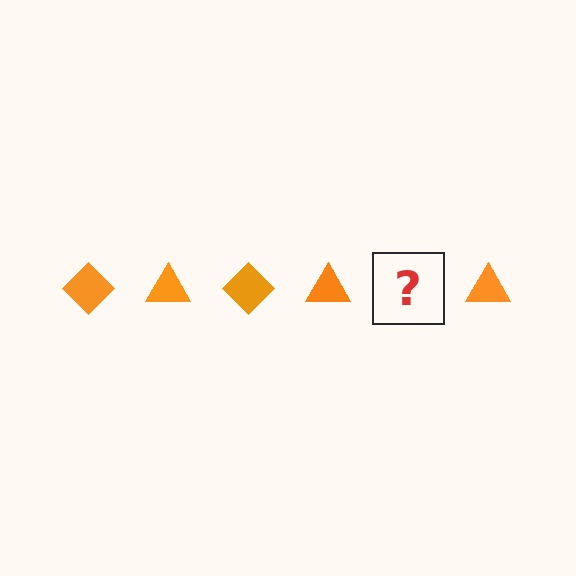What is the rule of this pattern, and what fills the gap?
The rule is that the pattern cycles through diamond, triangle shapes in orange. The gap should be filled with an orange diamond.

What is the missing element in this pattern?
The missing element is an orange diamond.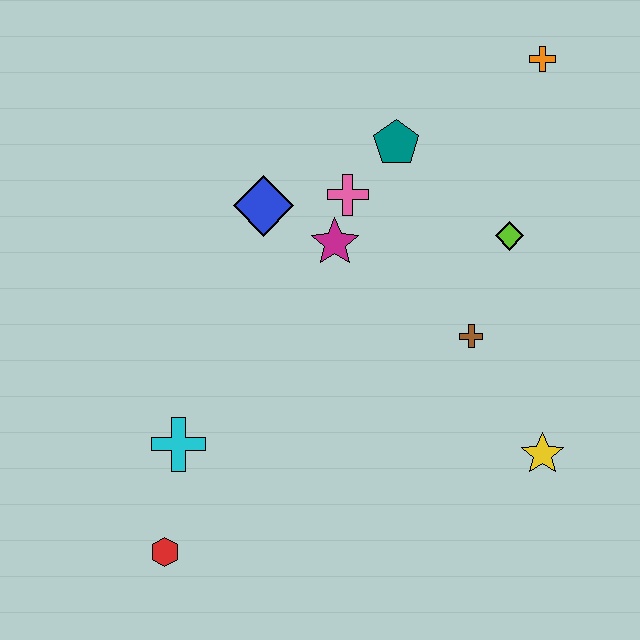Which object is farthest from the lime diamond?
The red hexagon is farthest from the lime diamond.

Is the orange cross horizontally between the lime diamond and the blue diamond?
No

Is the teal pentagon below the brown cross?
No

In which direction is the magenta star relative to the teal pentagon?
The magenta star is below the teal pentagon.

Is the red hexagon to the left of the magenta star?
Yes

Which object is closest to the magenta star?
The pink cross is closest to the magenta star.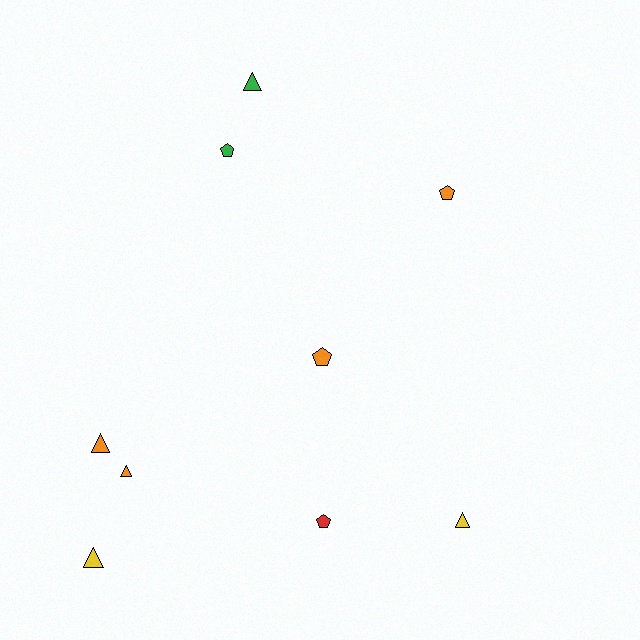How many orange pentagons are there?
There are 2 orange pentagons.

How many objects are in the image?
There are 9 objects.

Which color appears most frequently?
Orange, with 4 objects.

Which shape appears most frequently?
Triangle, with 5 objects.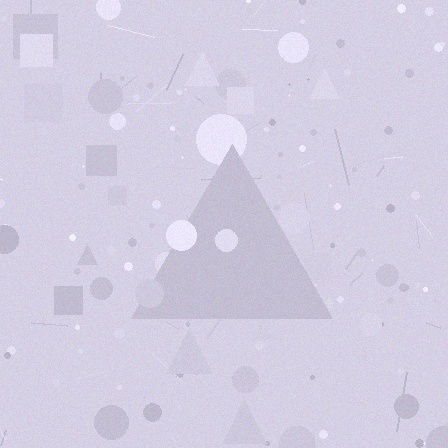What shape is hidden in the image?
A triangle is hidden in the image.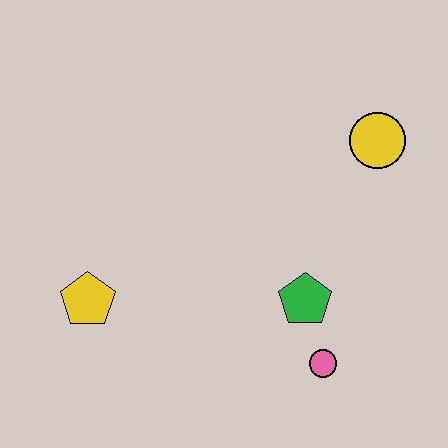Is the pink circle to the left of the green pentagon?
No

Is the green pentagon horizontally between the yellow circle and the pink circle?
No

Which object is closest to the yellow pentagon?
The green pentagon is closest to the yellow pentagon.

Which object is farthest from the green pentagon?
The yellow pentagon is farthest from the green pentagon.